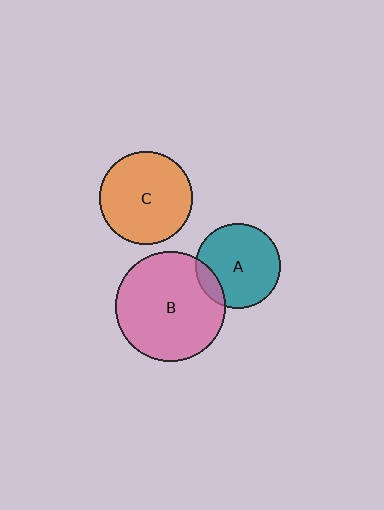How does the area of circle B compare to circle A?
Approximately 1.7 times.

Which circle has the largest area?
Circle B (pink).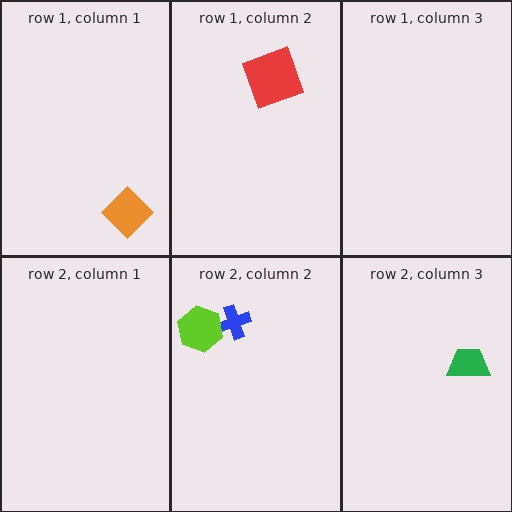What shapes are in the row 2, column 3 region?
The green trapezoid.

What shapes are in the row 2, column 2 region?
The blue cross, the lime hexagon.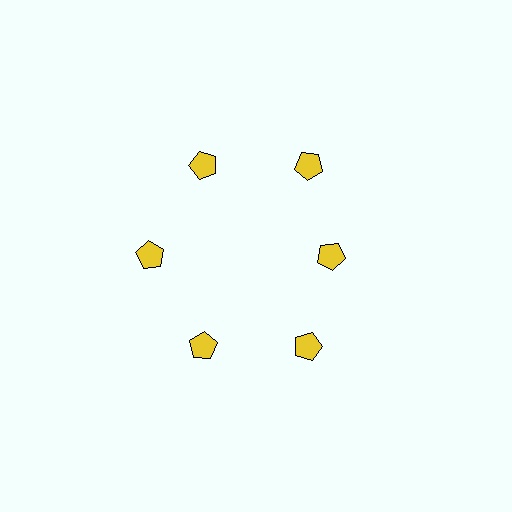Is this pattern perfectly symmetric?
No. The 6 yellow pentagons are arranged in a ring, but one element near the 3 o'clock position is pulled inward toward the center, breaking the 6-fold rotational symmetry.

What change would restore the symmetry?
The symmetry would be restored by moving it outward, back onto the ring so that all 6 pentagons sit at equal angles and equal distance from the center.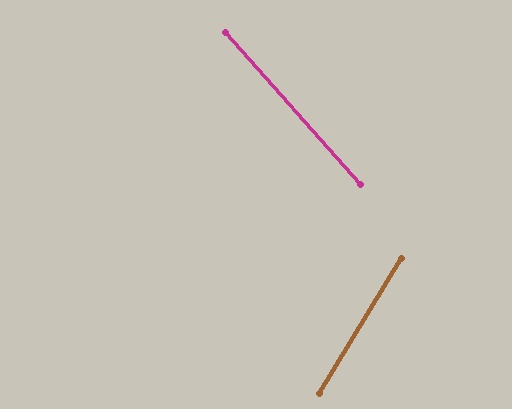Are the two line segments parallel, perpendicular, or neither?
Neither parallel nor perpendicular — they differ by about 73°.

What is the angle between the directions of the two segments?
Approximately 73 degrees.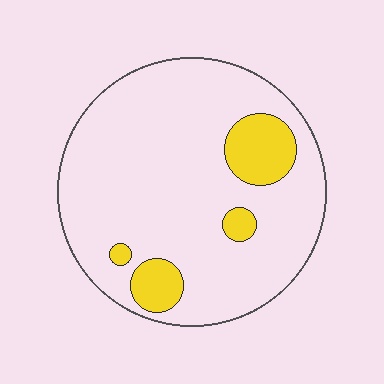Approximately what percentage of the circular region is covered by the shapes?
Approximately 15%.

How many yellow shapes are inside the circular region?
4.